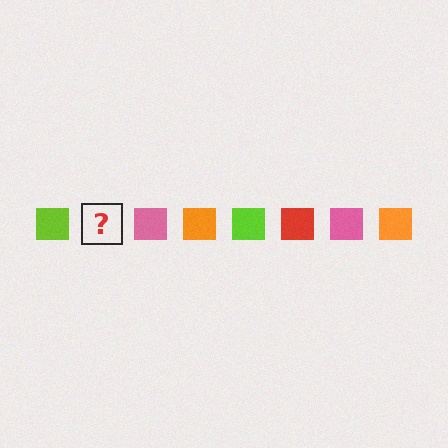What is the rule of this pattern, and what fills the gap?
The rule is that the pattern cycles through lime, red, pink, orange squares. The gap should be filled with a red square.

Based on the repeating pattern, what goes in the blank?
The blank should be a red square.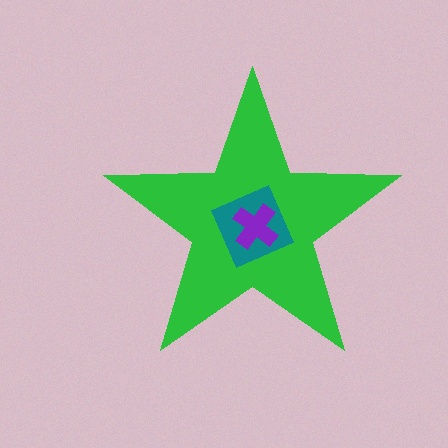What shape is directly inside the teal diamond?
The purple cross.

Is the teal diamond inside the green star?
Yes.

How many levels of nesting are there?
3.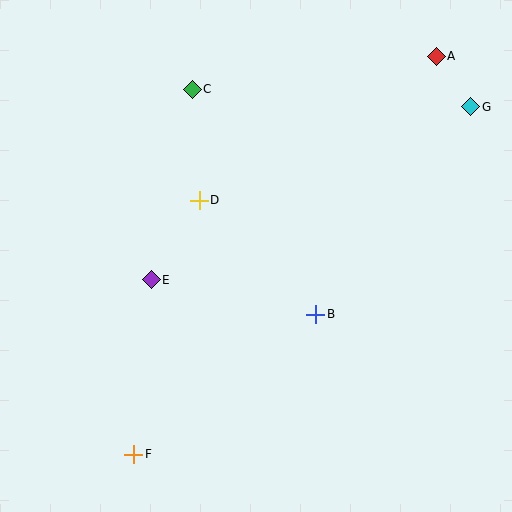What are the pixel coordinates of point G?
Point G is at (471, 107).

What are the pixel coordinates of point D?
Point D is at (199, 200).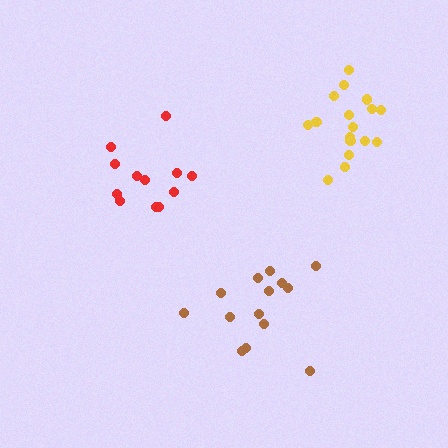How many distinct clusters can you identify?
There are 3 distinct clusters.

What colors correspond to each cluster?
The clusters are colored: yellow, red, brown.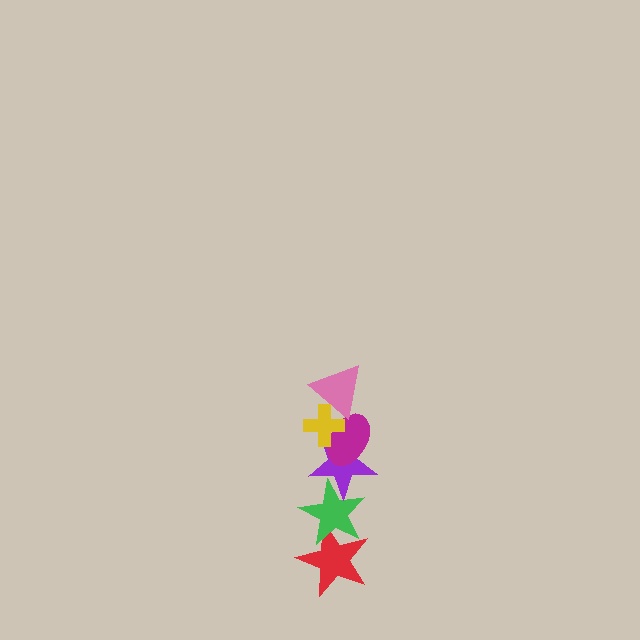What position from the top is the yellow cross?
The yellow cross is 1st from the top.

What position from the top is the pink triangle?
The pink triangle is 2nd from the top.